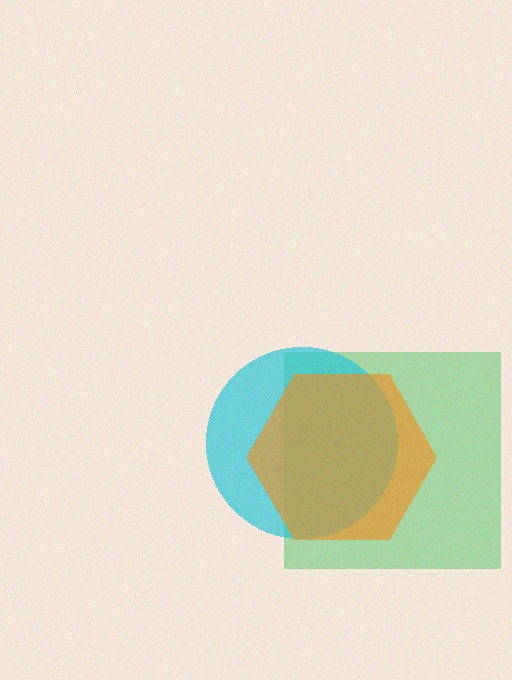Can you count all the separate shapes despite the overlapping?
Yes, there are 3 separate shapes.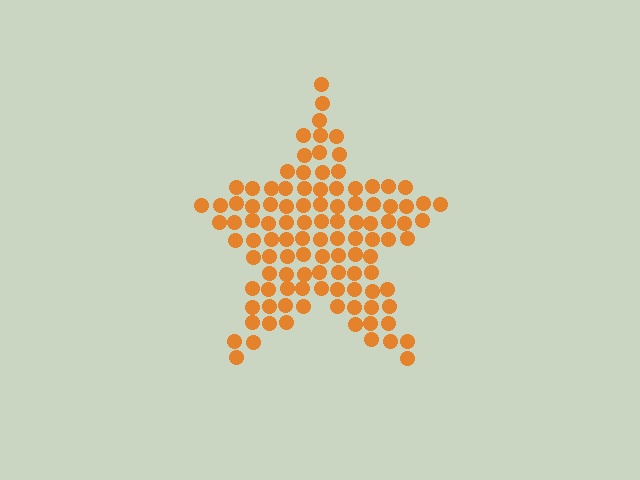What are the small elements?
The small elements are circles.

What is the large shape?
The large shape is a star.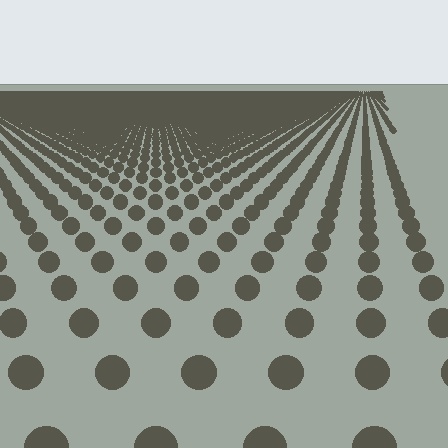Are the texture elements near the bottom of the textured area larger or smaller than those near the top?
Larger. Near the bottom, elements are closer to the viewer and appear at a bigger on-screen size.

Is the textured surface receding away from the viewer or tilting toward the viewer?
The surface is receding away from the viewer. Texture elements get smaller and denser toward the top.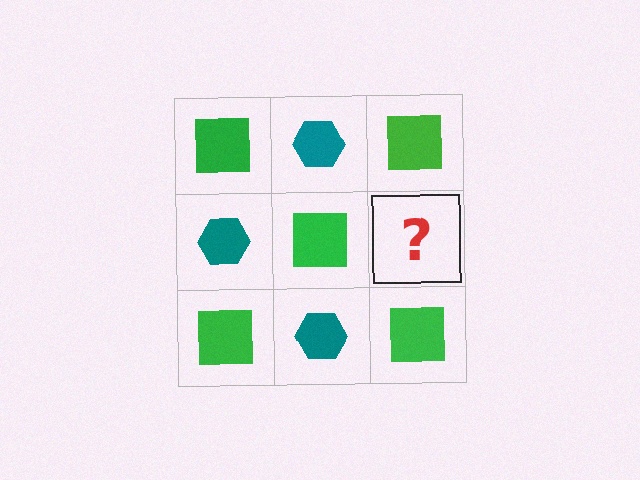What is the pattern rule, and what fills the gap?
The rule is that it alternates green square and teal hexagon in a checkerboard pattern. The gap should be filled with a teal hexagon.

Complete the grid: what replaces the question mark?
The question mark should be replaced with a teal hexagon.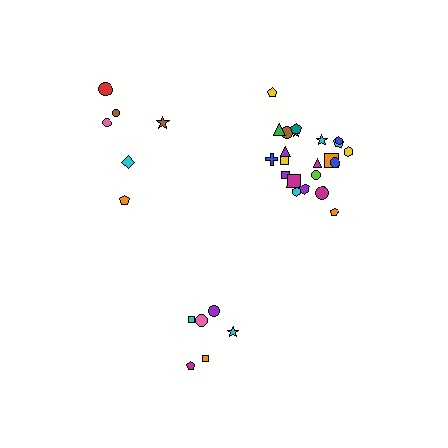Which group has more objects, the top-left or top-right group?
The top-right group.